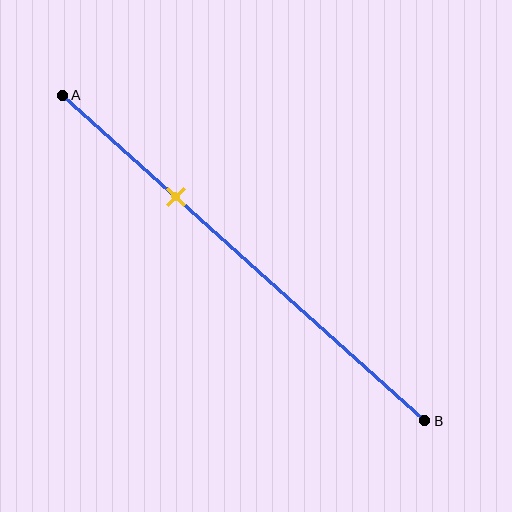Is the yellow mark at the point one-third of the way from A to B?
Yes, the mark is approximately at the one-third point.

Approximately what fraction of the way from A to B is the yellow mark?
The yellow mark is approximately 30% of the way from A to B.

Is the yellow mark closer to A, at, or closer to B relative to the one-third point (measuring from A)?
The yellow mark is approximately at the one-third point of segment AB.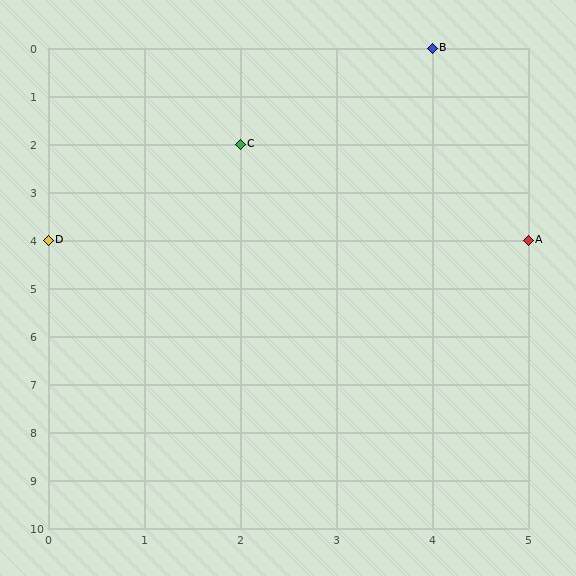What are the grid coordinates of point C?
Point C is at grid coordinates (2, 2).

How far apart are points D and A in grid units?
Points D and A are 5 columns apart.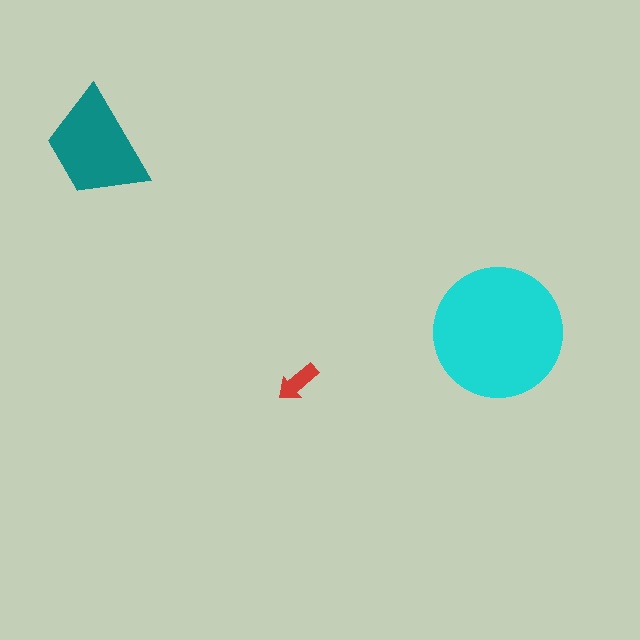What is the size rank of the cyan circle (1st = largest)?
1st.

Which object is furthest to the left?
The teal trapezoid is leftmost.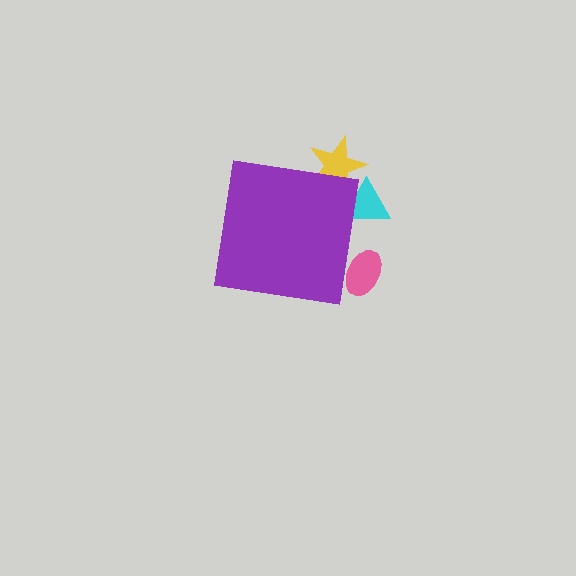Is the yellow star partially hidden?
Yes, the yellow star is partially hidden behind the purple square.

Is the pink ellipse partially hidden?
Yes, the pink ellipse is partially hidden behind the purple square.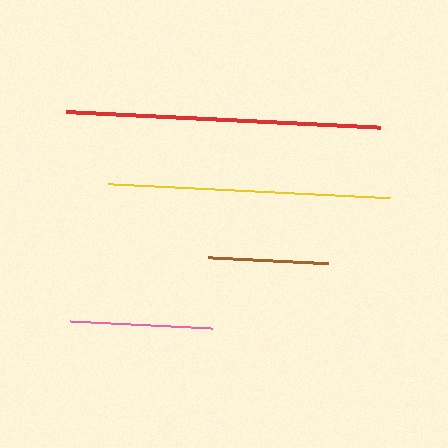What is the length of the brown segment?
The brown segment is approximately 121 pixels long.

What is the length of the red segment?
The red segment is approximately 313 pixels long.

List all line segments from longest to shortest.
From longest to shortest: red, yellow, pink, brown.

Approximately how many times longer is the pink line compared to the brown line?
The pink line is approximately 1.2 times the length of the brown line.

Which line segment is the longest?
The red line is the longest at approximately 313 pixels.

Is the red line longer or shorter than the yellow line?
The red line is longer than the yellow line.